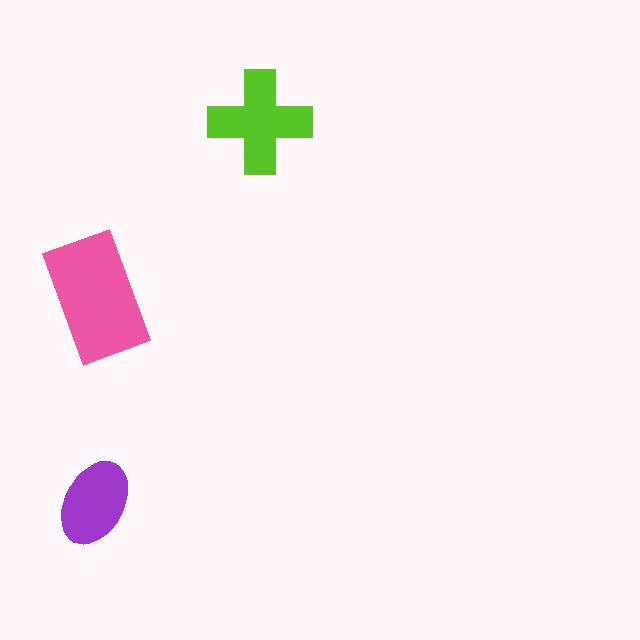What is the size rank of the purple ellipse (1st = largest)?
3rd.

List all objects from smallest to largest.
The purple ellipse, the lime cross, the pink rectangle.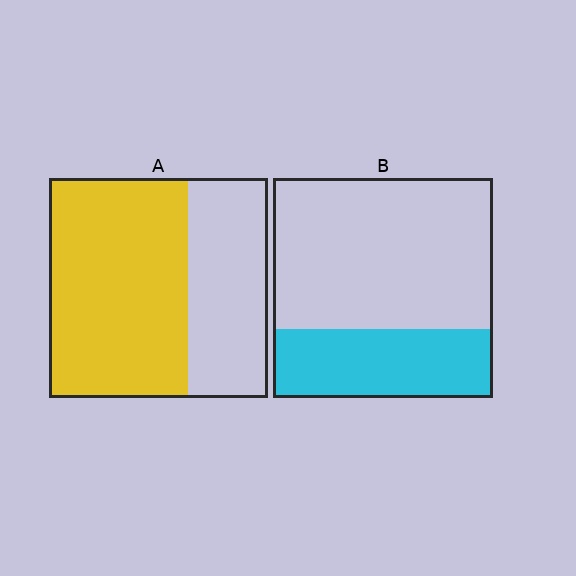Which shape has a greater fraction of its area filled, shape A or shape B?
Shape A.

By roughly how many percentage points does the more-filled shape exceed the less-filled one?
By roughly 30 percentage points (A over B).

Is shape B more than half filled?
No.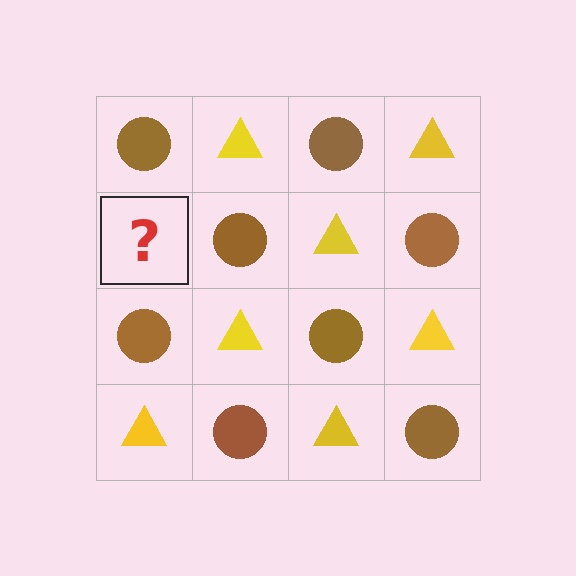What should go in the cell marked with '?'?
The missing cell should contain a yellow triangle.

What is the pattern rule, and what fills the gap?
The rule is that it alternates brown circle and yellow triangle in a checkerboard pattern. The gap should be filled with a yellow triangle.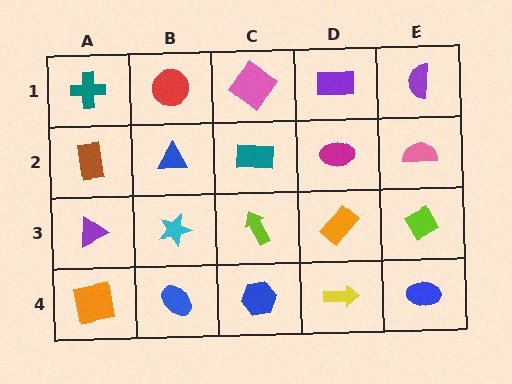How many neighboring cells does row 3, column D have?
4.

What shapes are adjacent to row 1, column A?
A brown rectangle (row 2, column A), a red circle (row 1, column B).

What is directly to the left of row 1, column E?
A purple rectangle.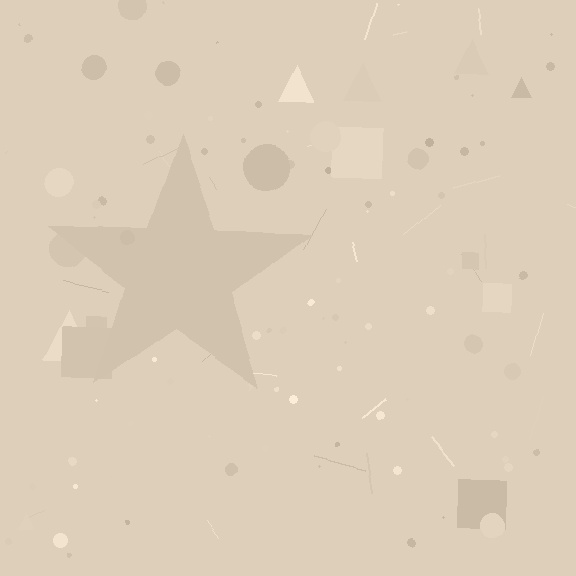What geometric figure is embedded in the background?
A star is embedded in the background.